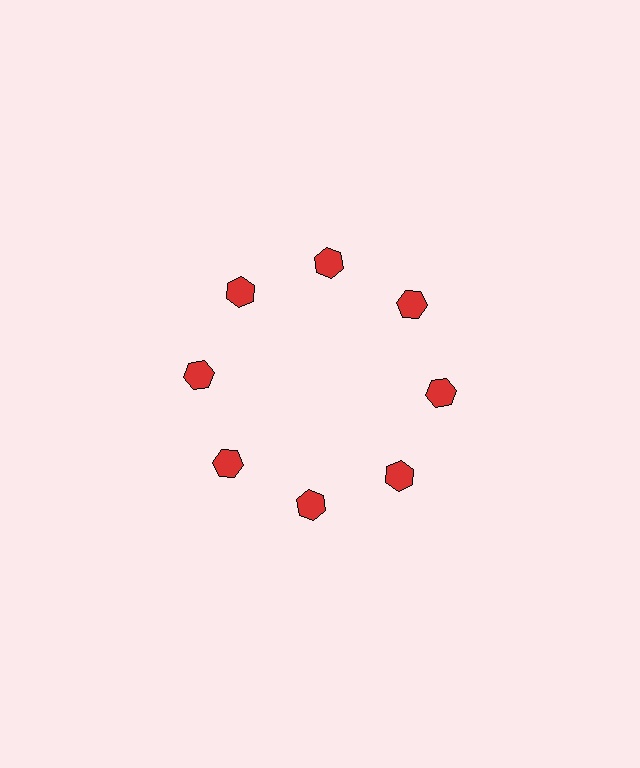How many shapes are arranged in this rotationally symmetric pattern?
There are 8 shapes, arranged in 8 groups of 1.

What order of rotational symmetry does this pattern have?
This pattern has 8-fold rotational symmetry.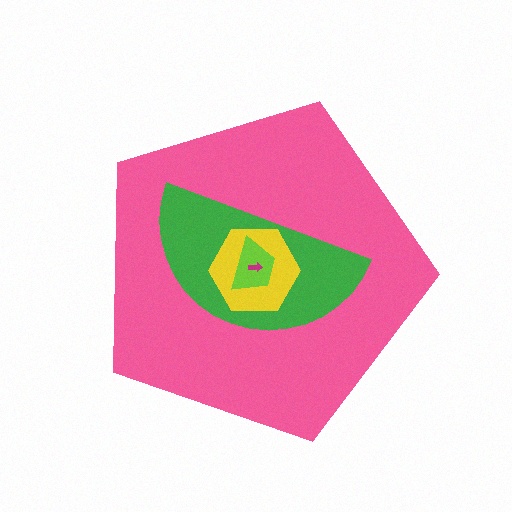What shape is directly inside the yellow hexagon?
The lime trapezoid.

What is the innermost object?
The magenta arrow.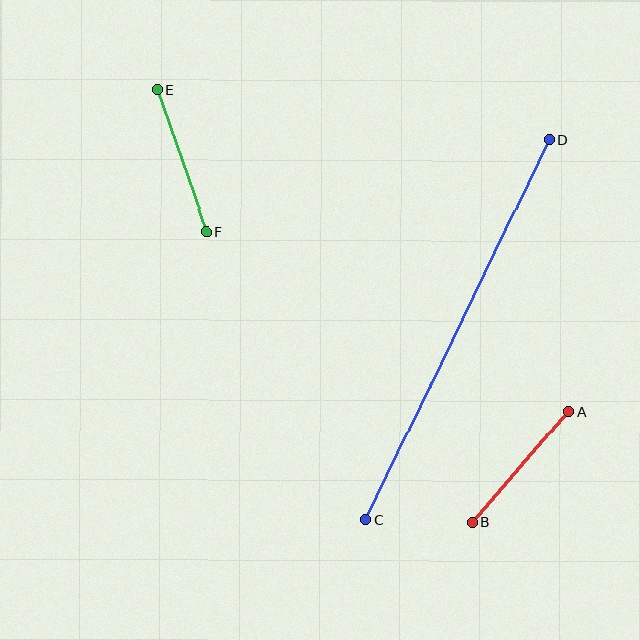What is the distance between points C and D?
The distance is approximately 422 pixels.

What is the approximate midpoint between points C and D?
The midpoint is at approximately (457, 330) pixels.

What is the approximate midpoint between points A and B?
The midpoint is at approximately (520, 467) pixels.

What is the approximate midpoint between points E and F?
The midpoint is at approximately (182, 161) pixels.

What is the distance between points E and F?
The distance is approximately 150 pixels.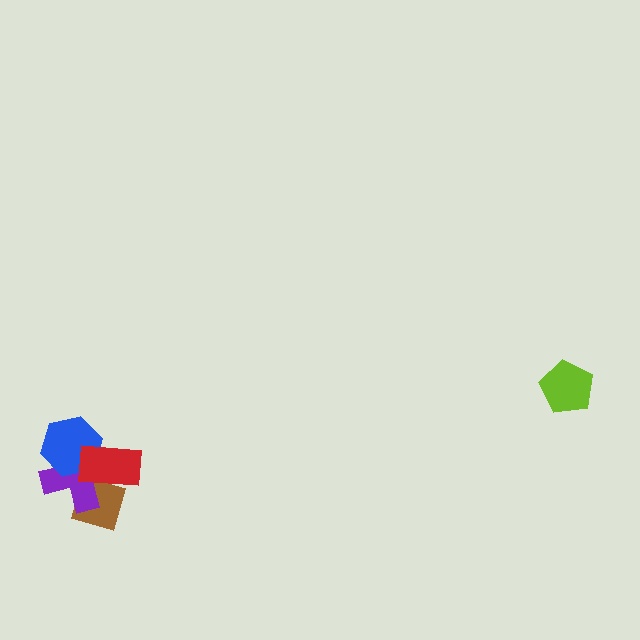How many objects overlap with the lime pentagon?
0 objects overlap with the lime pentagon.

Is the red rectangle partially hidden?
No, no other shape covers it.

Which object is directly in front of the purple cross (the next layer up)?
The blue hexagon is directly in front of the purple cross.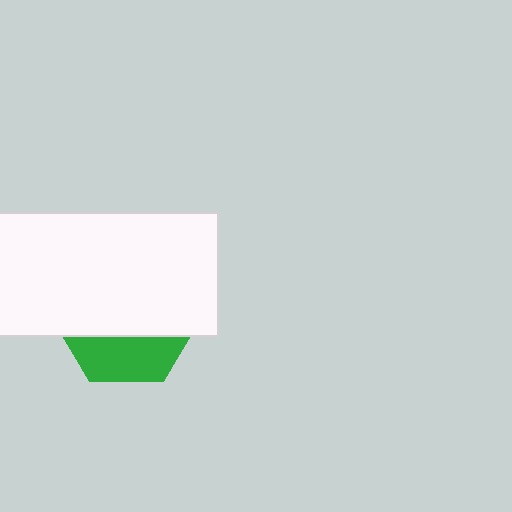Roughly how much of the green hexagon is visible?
A small part of it is visible (roughly 30%).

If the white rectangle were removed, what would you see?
You would see the complete green hexagon.